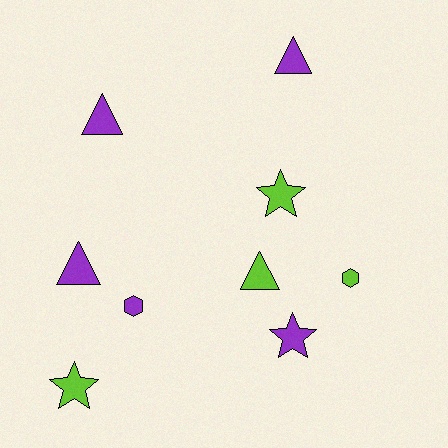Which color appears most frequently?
Purple, with 5 objects.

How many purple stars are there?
There is 1 purple star.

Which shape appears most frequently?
Triangle, with 4 objects.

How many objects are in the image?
There are 9 objects.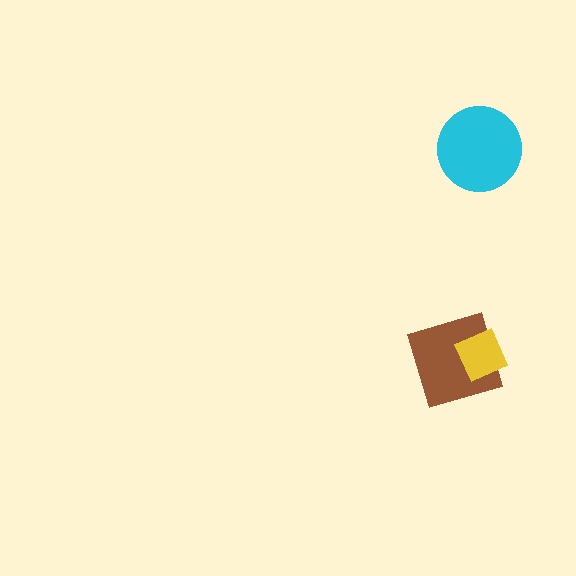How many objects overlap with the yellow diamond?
1 object overlaps with the yellow diamond.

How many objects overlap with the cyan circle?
0 objects overlap with the cyan circle.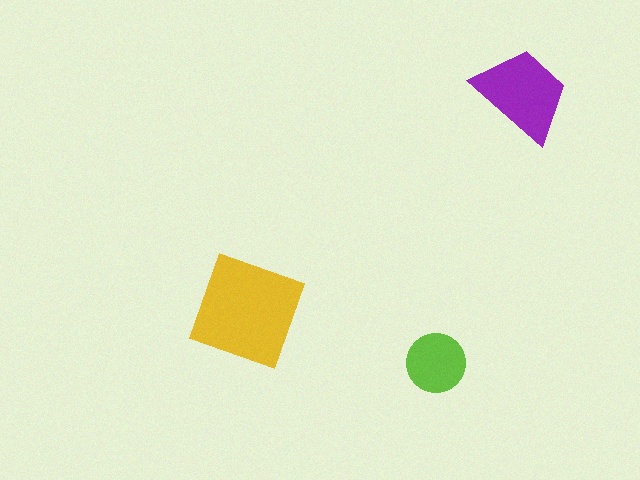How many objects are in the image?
There are 3 objects in the image.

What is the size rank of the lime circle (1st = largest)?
3rd.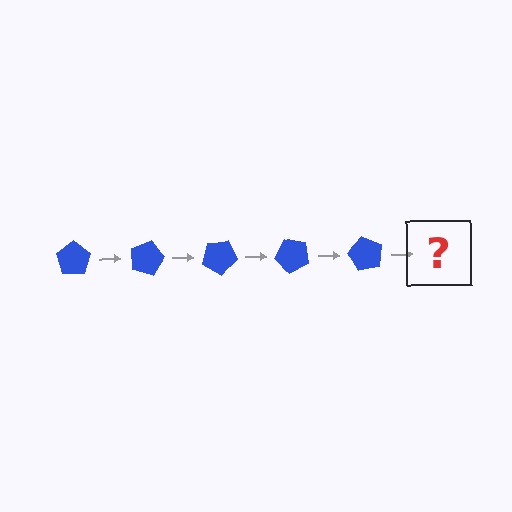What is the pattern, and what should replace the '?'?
The pattern is that the pentagon rotates 15 degrees each step. The '?' should be a blue pentagon rotated 75 degrees.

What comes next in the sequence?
The next element should be a blue pentagon rotated 75 degrees.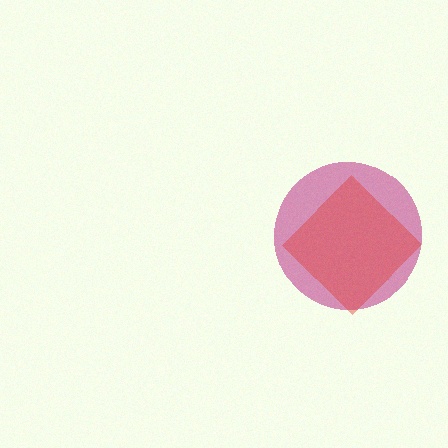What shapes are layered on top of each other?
The layered shapes are: a magenta circle, a red diamond.